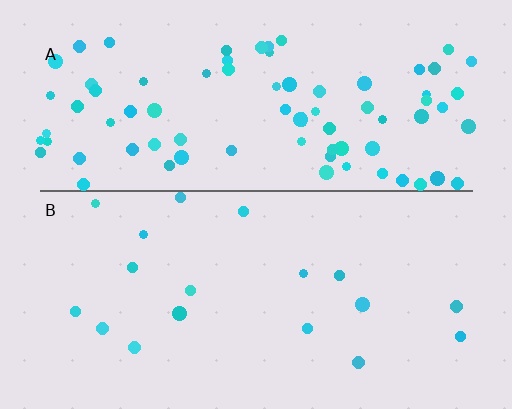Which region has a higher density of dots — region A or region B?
A (the top).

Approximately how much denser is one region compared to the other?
Approximately 4.6× — region A over region B.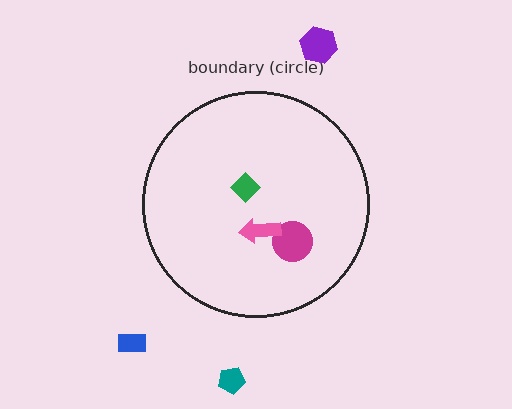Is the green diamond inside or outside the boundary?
Inside.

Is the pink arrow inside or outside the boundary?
Inside.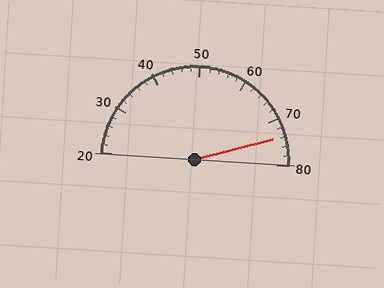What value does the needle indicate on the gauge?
The needle indicates approximately 74.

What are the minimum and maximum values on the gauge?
The gauge ranges from 20 to 80.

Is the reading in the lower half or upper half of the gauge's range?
The reading is in the upper half of the range (20 to 80).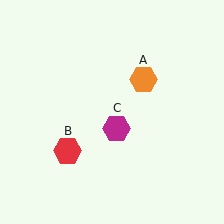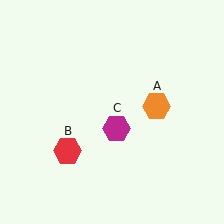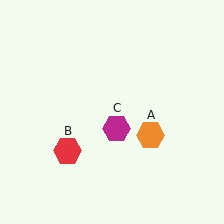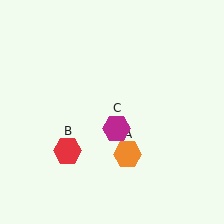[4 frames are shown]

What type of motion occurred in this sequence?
The orange hexagon (object A) rotated clockwise around the center of the scene.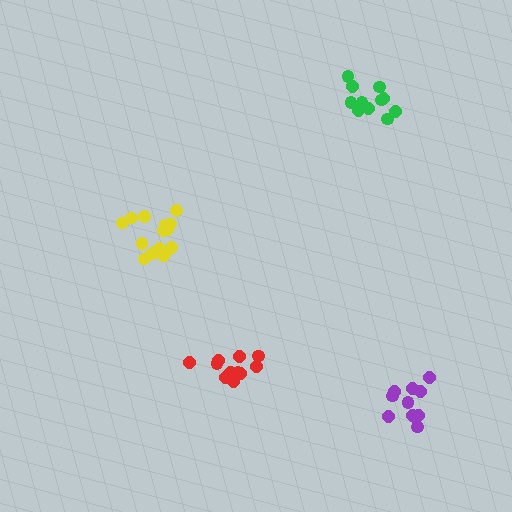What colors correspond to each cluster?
The clusters are colored: purple, yellow, red, green.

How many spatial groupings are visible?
There are 4 spatial groupings.